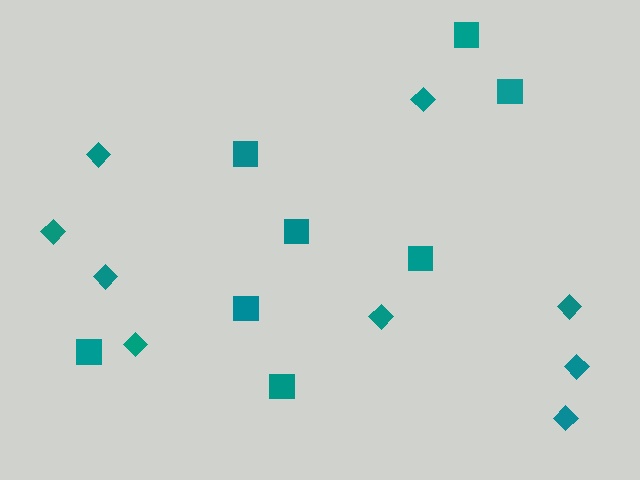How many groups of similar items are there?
There are 2 groups: one group of squares (8) and one group of diamonds (9).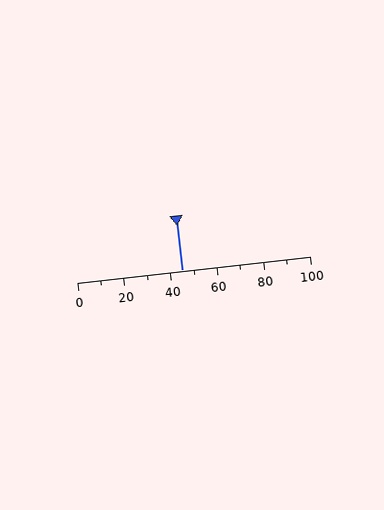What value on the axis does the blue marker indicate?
The marker indicates approximately 45.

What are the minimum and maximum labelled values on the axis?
The axis runs from 0 to 100.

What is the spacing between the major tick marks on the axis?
The major ticks are spaced 20 apart.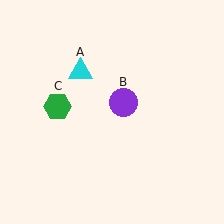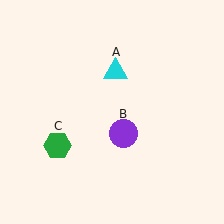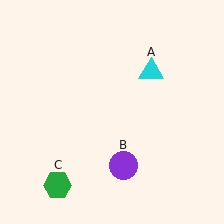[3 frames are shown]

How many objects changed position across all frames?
3 objects changed position: cyan triangle (object A), purple circle (object B), green hexagon (object C).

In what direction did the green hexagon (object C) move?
The green hexagon (object C) moved down.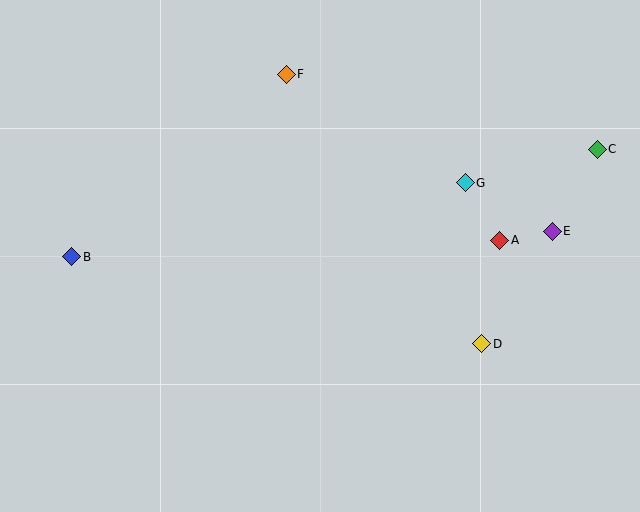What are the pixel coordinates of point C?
Point C is at (597, 149).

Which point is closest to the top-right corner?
Point C is closest to the top-right corner.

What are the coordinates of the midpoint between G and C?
The midpoint between G and C is at (531, 166).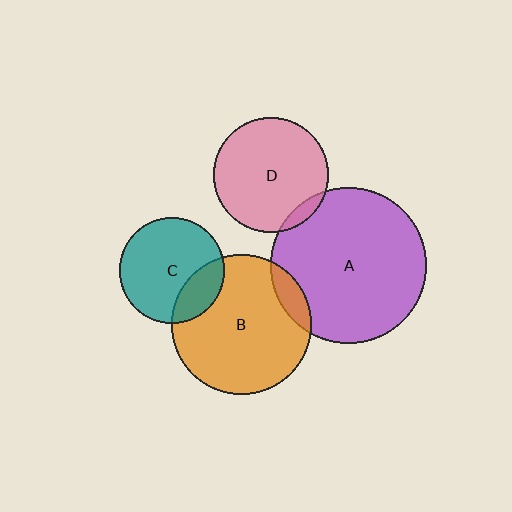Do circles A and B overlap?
Yes.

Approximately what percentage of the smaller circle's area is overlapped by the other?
Approximately 10%.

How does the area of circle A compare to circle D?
Approximately 1.9 times.